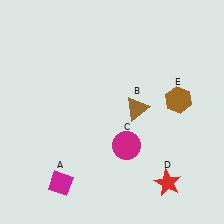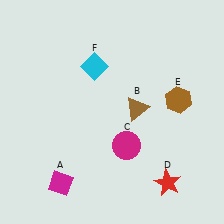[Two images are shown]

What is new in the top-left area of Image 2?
A cyan diamond (F) was added in the top-left area of Image 2.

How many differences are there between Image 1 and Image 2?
There is 1 difference between the two images.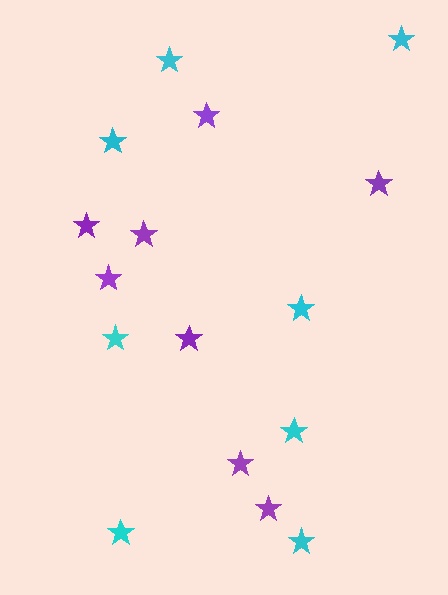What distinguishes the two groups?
There are 2 groups: one group of cyan stars (8) and one group of purple stars (8).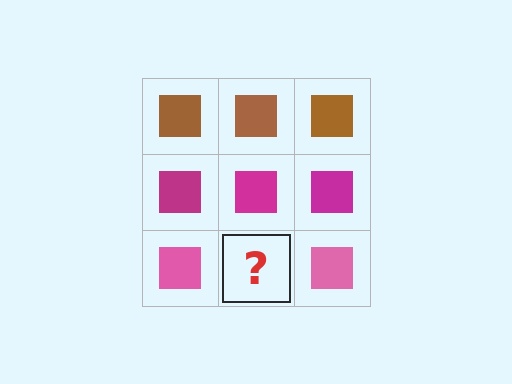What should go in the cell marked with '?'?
The missing cell should contain a pink square.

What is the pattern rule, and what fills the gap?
The rule is that each row has a consistent color. The gap should be filled with a pink square.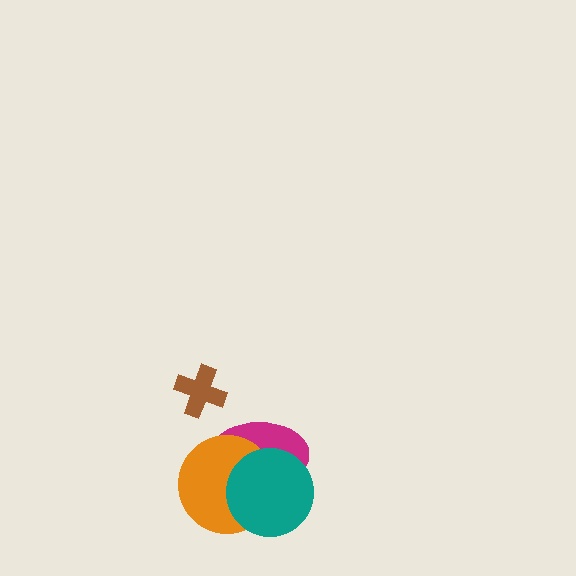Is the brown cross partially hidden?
No, no other shape covers it.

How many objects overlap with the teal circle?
2 objects overlap with the teal circle.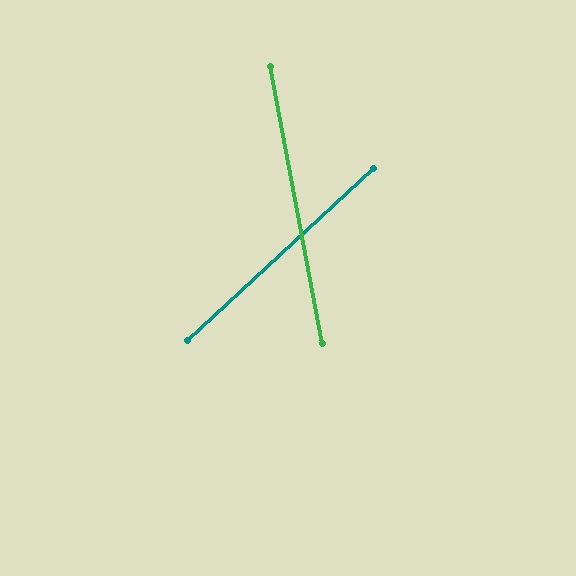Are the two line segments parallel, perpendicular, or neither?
Neither parallel nor perpendicular — they differ by about 58°.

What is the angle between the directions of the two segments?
Approximately 58 degrees.